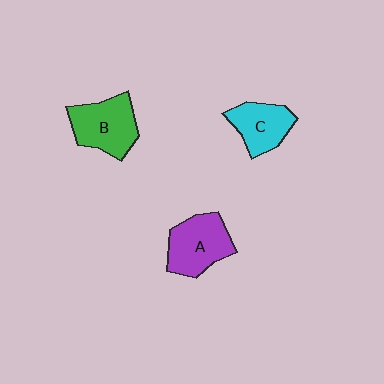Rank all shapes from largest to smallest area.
From largest to smallest: B (green), A (purple), C (cyan).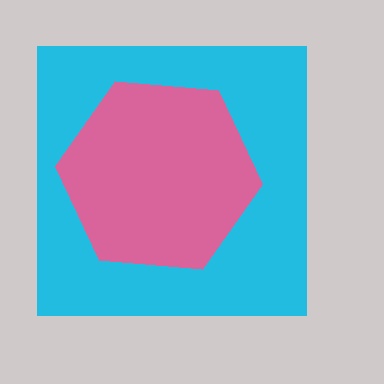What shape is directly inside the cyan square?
The pink hexagon.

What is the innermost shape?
The pink hexagon.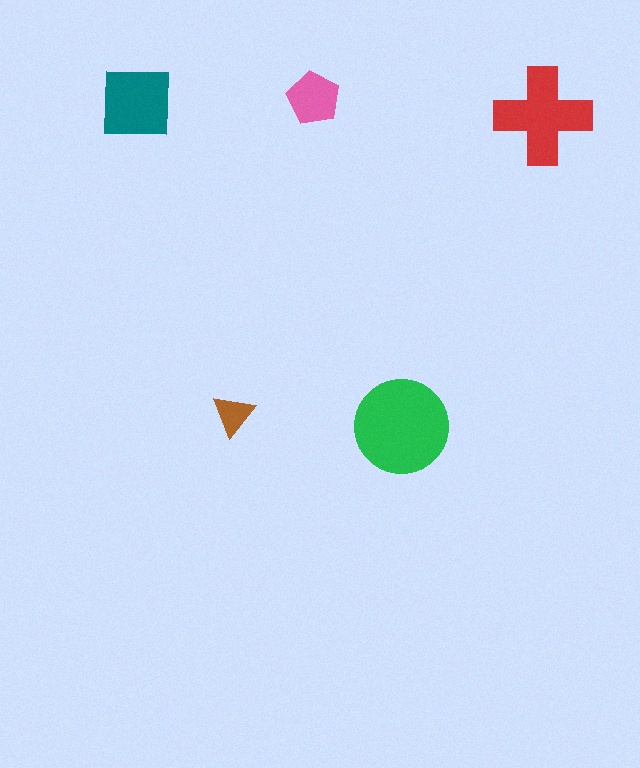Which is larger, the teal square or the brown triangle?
The teal square.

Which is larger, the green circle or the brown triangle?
The green circle.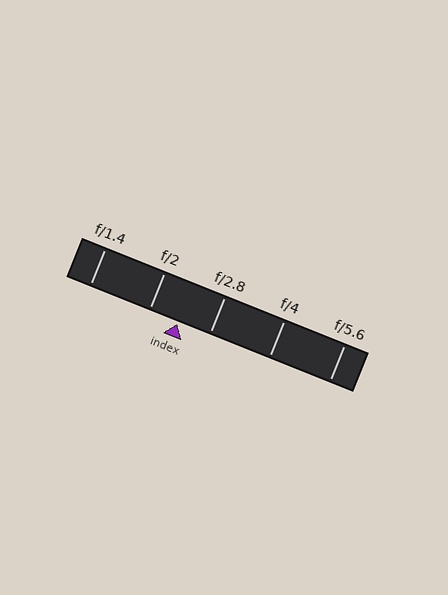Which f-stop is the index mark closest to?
The index mark is closest to f/2.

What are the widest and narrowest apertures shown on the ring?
The widest aperture shown is f/1.4 and the narrowest is f/5.6.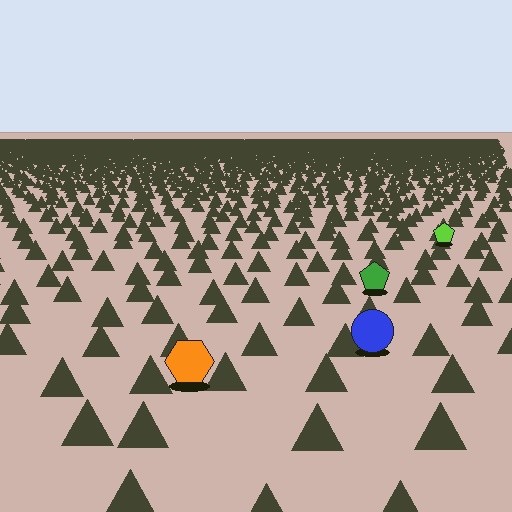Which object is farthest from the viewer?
The lime pentagon is farthest from the viewer. It appears smaller and the ground texture around it is denser.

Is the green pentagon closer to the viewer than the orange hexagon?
No. The orange hexagon is closer — you can tell from the texture gradient: the ground texture is coarser near it.